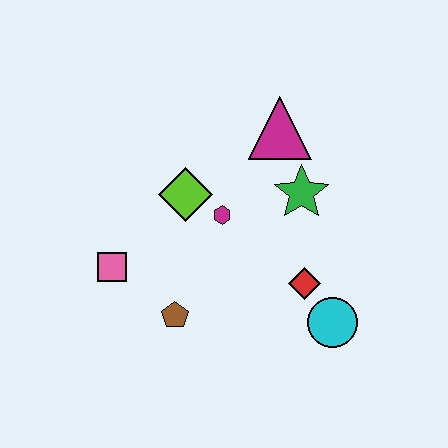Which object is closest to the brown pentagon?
The pink square is closest to the brown pentagon.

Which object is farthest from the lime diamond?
The cyan circle is farthest from the lime diamond.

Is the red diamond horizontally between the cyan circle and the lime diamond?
Yes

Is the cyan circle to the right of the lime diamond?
Yes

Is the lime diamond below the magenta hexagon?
No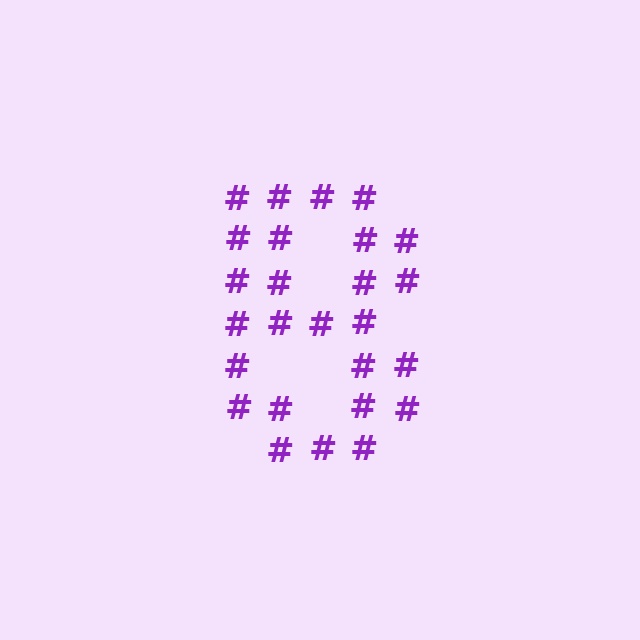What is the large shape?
The large shape is the digit 8.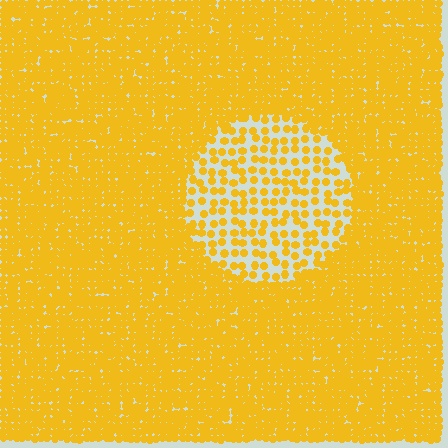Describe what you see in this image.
The image contains small yellow elements arranged at two different densities. A circle-shaped region is visible where the elements are less densely packed than the surrounding area.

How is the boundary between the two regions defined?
The boundary is defined by a change in element density (approximately 2.6x ratio). All elements are the same color, size, and shape.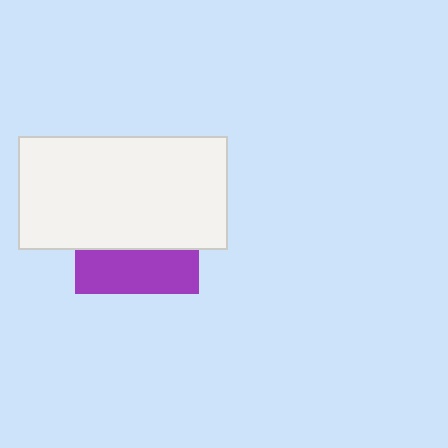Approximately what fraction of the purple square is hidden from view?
Roughly 65% of the purple square is hidden behind the white rectangle.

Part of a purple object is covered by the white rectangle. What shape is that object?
It is a square.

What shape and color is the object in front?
The object in front is a white rectangle.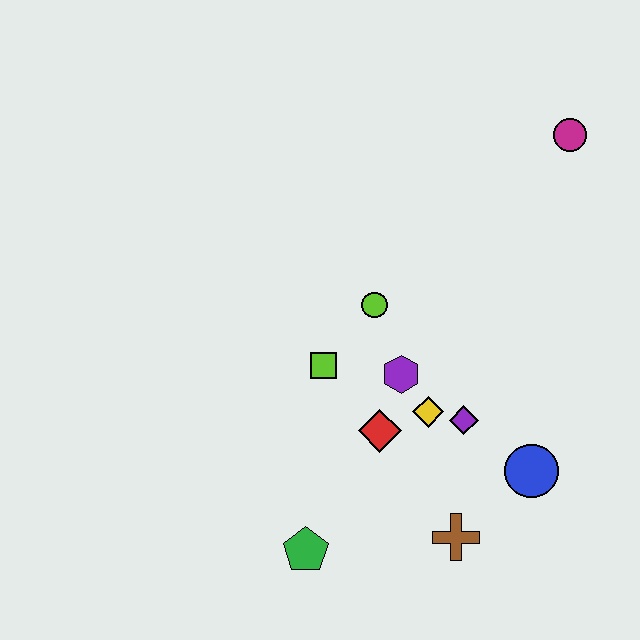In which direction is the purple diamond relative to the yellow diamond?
The purple diamond is to the right of the yellow diamond.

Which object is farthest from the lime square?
The magenta circle is farthest from the lime square.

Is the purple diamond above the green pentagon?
Yes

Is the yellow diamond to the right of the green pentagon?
Yes